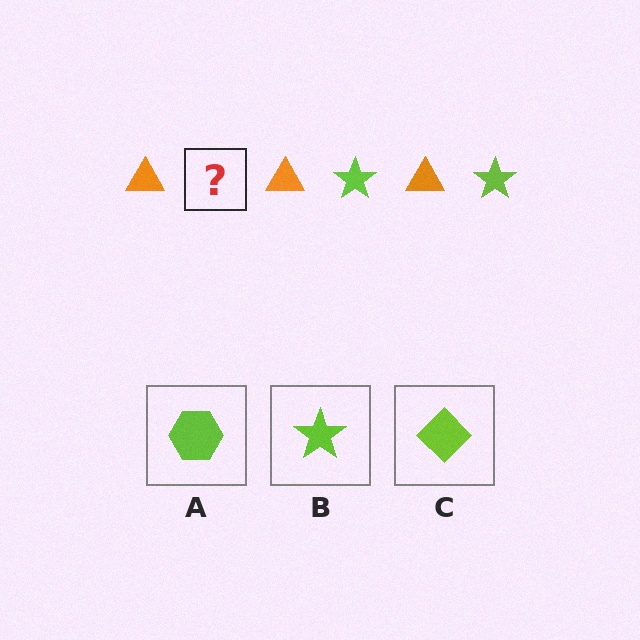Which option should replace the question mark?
Option B.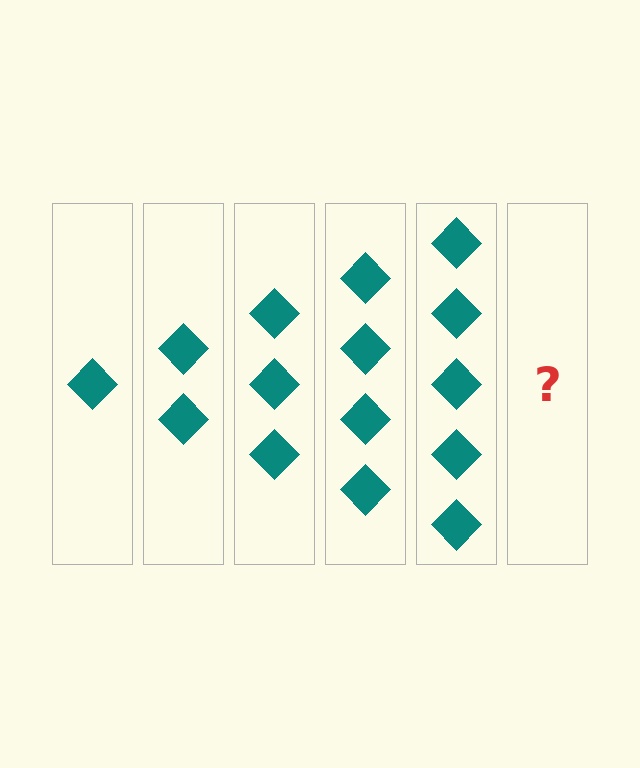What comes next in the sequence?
The next element should be 6 diamonds.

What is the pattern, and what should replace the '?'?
The pattern is that each step adds one more diamond. The '?' should be 6 diamonds.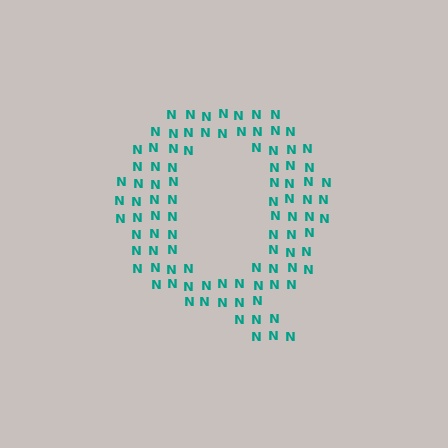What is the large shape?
The large shape is the letter Q.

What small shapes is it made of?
It is made of small letter N's.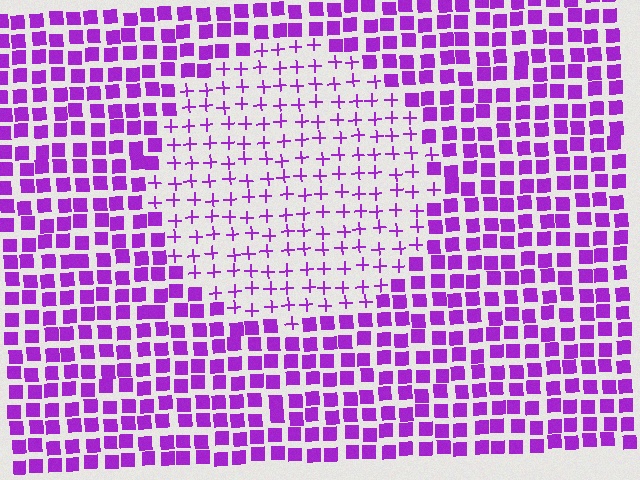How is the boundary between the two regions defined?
The boundary is defined by a change in element shape: plus signs inside vs. squares outside. All elements share the same color and spacing.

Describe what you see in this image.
The image is filled with small purple elements arranged in a uniform grid. A circle-shaped region contains plus signs, while the surrounding area contains squares. The boundary is defined purely by the change in element shape.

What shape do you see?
I see a circle.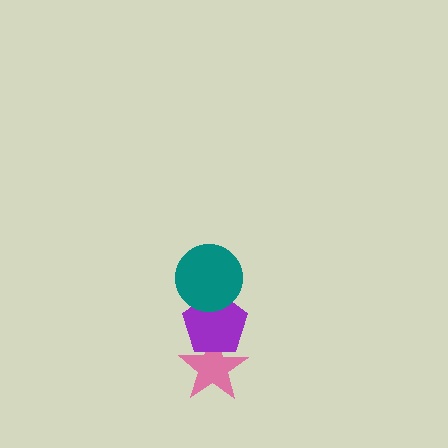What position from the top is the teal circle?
The teal circle is 1st from the top.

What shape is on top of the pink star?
The purple pentagon is on top of the pink star.